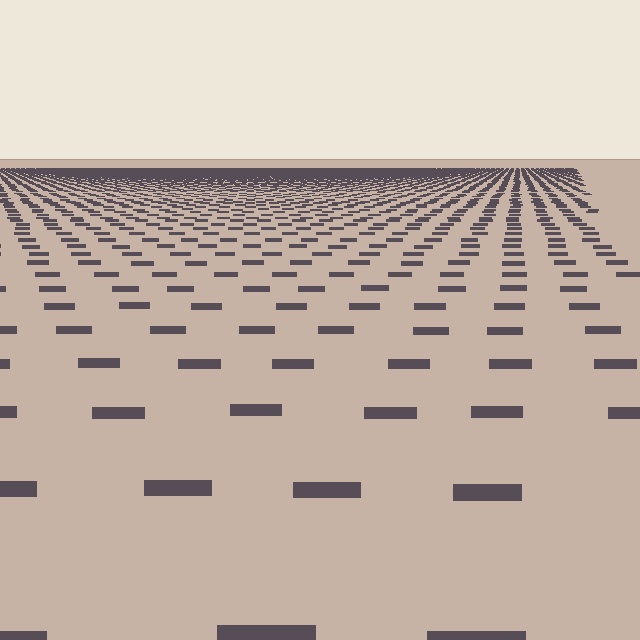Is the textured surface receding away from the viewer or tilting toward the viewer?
The surface is receding away from the viewer. Texture elements get smaller and denser toward the top.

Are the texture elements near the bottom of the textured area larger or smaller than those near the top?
Larger. Near the bottom, elements are closer to the viewer and appear at a bigger on-screen size.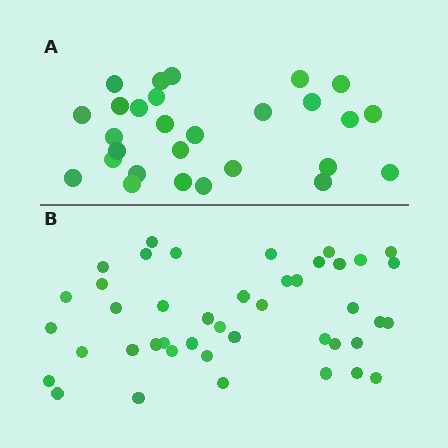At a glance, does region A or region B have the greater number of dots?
Region B (the bottom region) has more dots.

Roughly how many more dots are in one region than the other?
Region B has approximately 15 more dots than region A.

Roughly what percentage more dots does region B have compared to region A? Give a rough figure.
About 55% more.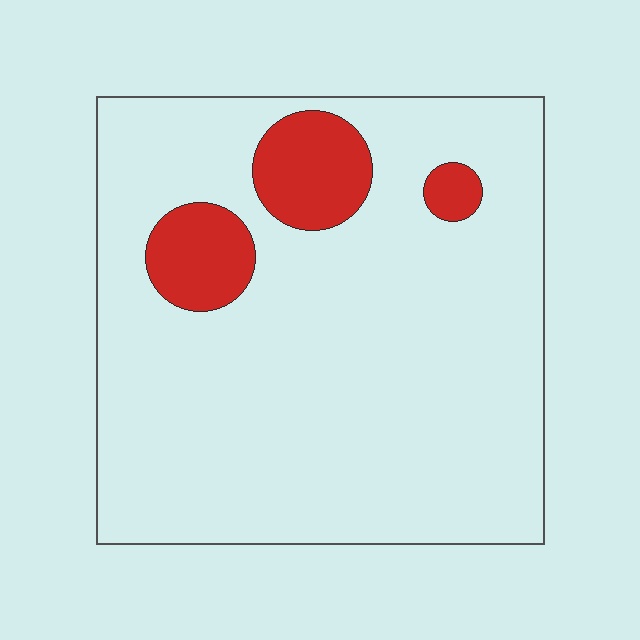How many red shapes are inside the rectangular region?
3.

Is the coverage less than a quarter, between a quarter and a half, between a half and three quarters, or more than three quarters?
Less than a quarter.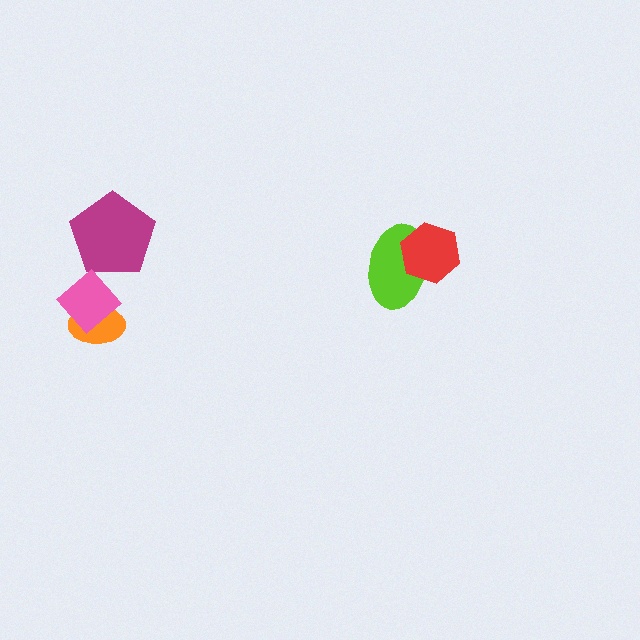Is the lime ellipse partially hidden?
Yes, it is partially covered by another shape.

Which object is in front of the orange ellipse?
The pink diamond is in front of the orange ellipse.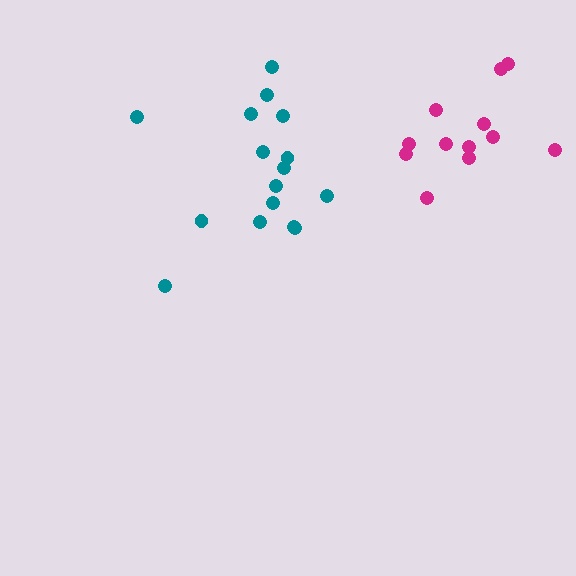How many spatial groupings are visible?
There are 2 spatial groupings.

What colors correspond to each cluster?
The clusters are colored: teal, magenta.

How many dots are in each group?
Group 1: 16 dots, Group 2: 12 dots (28 total).